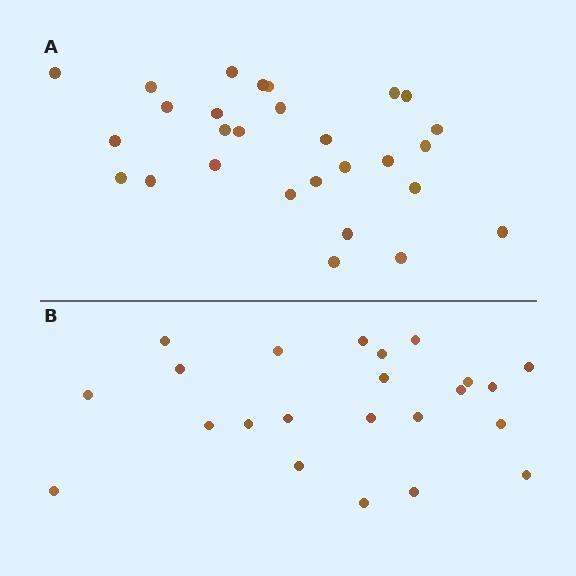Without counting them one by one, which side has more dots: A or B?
Region A (the top region) has more dots.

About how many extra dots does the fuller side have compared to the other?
Region A has about 5 more dots than region B.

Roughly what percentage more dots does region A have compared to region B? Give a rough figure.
About 20% more.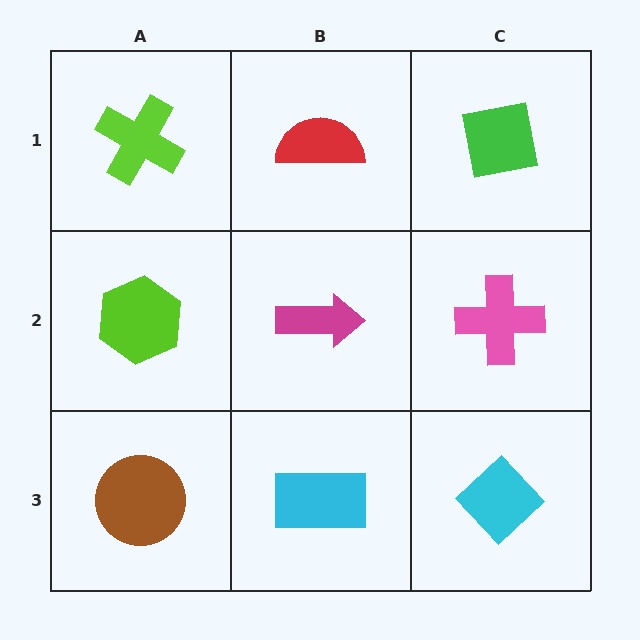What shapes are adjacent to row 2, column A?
A lime cross (row 1, column A), a brown circle (row 3, column A), a magenta arrow (row 2, column B).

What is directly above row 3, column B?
A magenta arrow.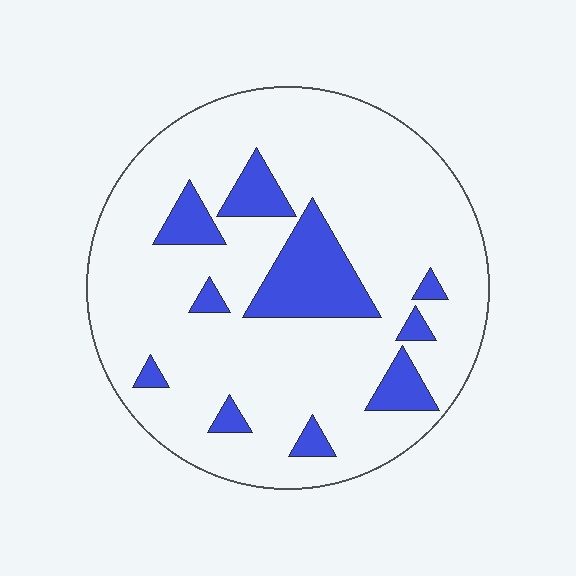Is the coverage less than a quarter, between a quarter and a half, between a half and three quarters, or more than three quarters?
Less than a quarter.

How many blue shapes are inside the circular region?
10.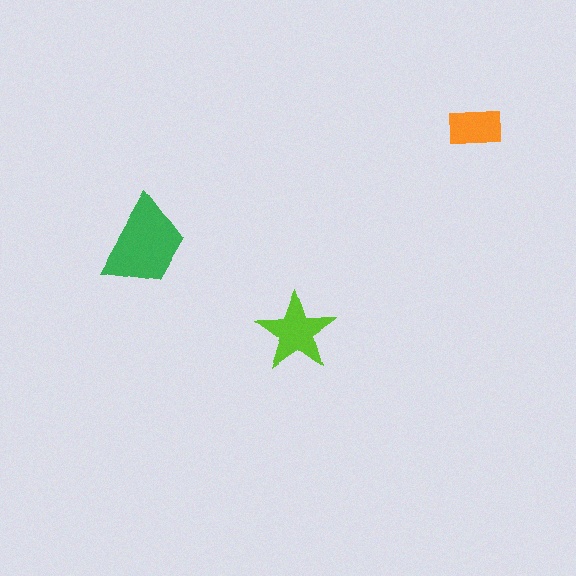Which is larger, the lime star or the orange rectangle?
The lime star.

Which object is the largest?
The green trapezoid.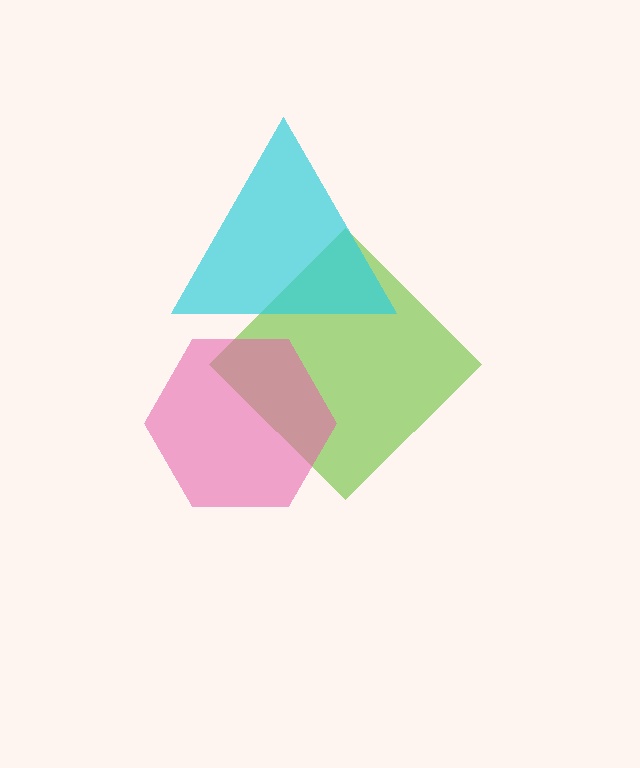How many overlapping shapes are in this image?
There are 3 overlapping shapes in the image.